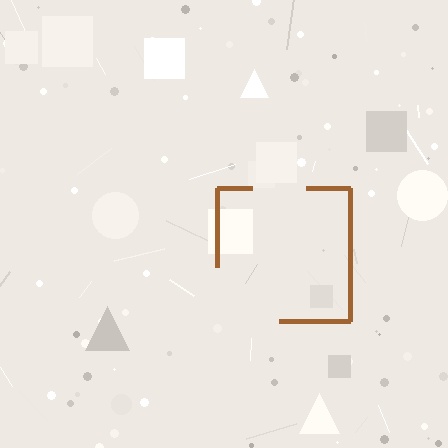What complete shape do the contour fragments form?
The contour fragments form a square.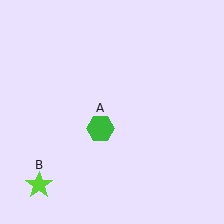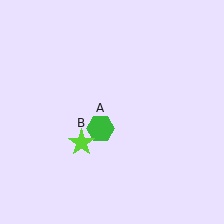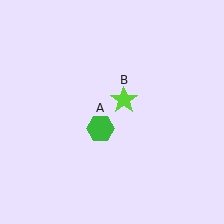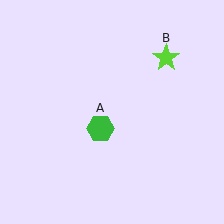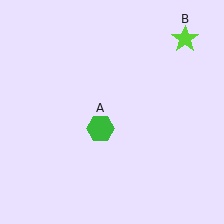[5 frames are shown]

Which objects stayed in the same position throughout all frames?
Green hexagon (object A) remained stationary.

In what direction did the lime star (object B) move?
The lime star (object B) moved up and to the right.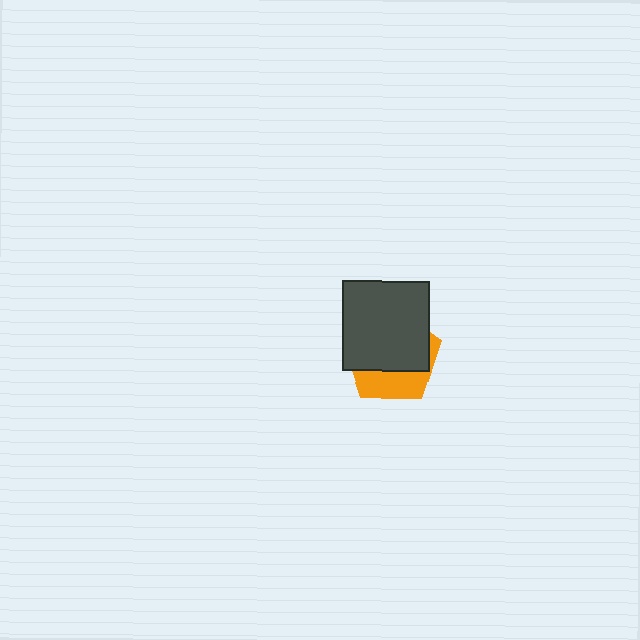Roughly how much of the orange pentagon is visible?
A small part of it is visible (roughly 33%).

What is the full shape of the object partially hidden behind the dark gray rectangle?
The partially hidden object is an orange pentagon.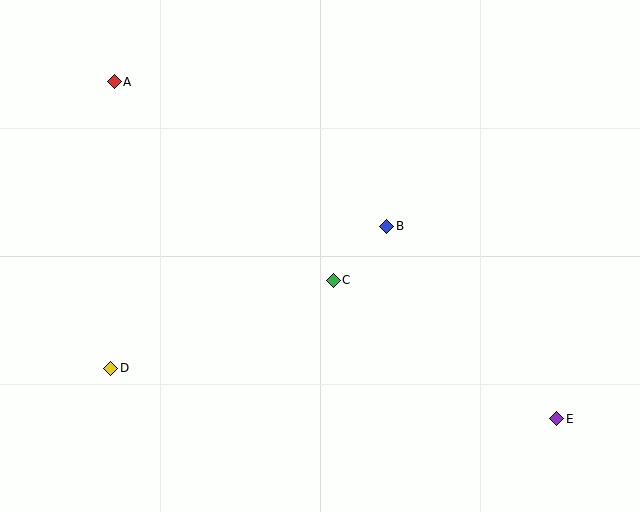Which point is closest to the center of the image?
Point C at (333, 280) is closest to the center.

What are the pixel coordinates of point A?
Point A is at (114, 82).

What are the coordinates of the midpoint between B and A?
The midpoint between B and A is at (251, 154).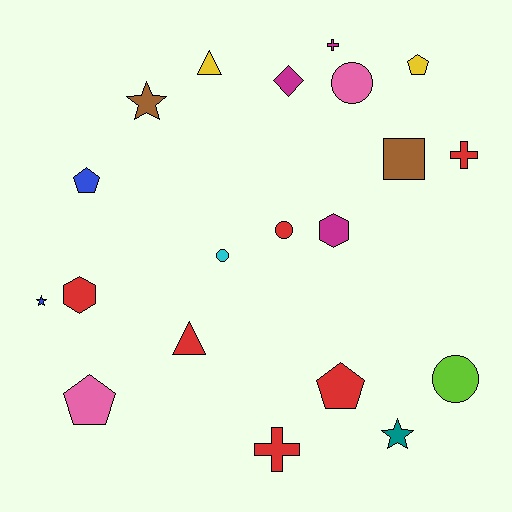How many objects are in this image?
There are 20 objects.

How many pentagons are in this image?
There are 4 pentagons.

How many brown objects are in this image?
There are 2 brown objects.